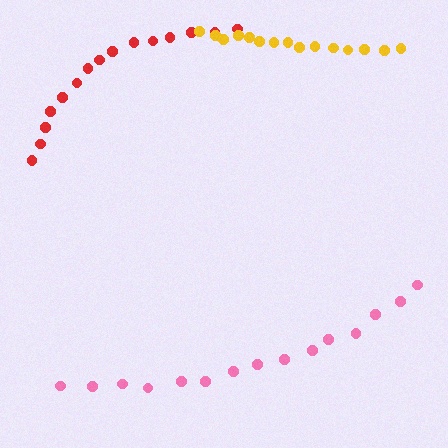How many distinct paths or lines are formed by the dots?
There are 3 distinct paths.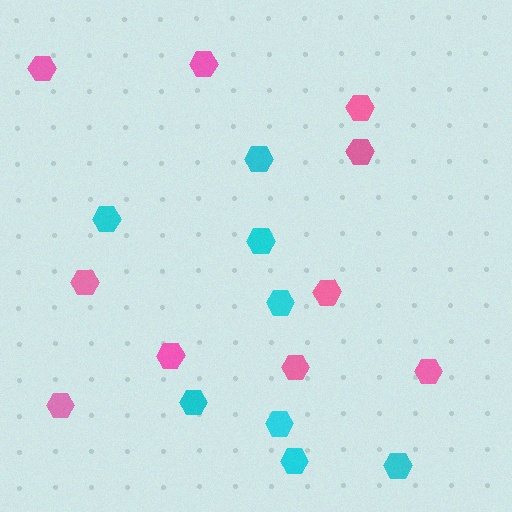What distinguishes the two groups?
There are 2 groups: one group of pink hexagons (10) and one group of cyan hexagons (8).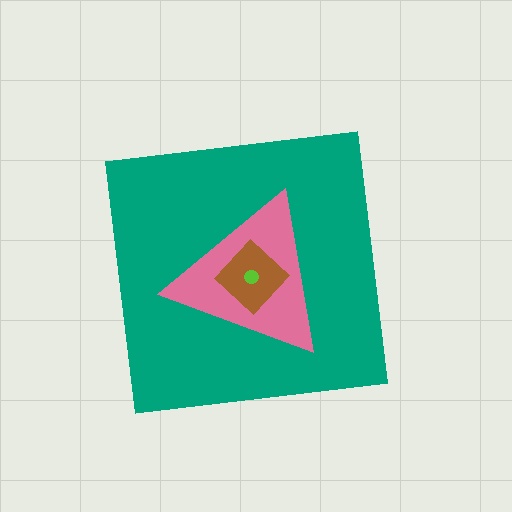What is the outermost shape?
The teal square.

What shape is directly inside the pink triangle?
The brown diamond.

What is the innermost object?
The lime circle.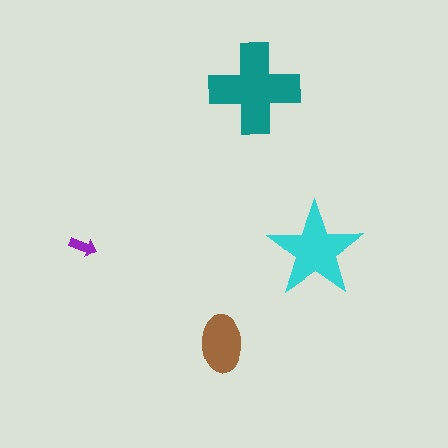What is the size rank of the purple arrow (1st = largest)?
4th.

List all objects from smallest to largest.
The purple arrow, the brown ellipse, the cyan star, the teal cross.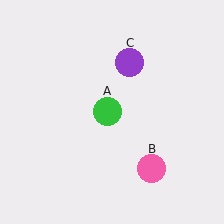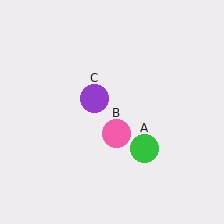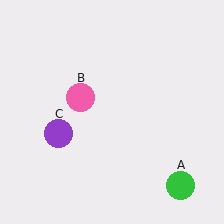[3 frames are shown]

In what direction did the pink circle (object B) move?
The pink circle (object B) moved up and to the left.